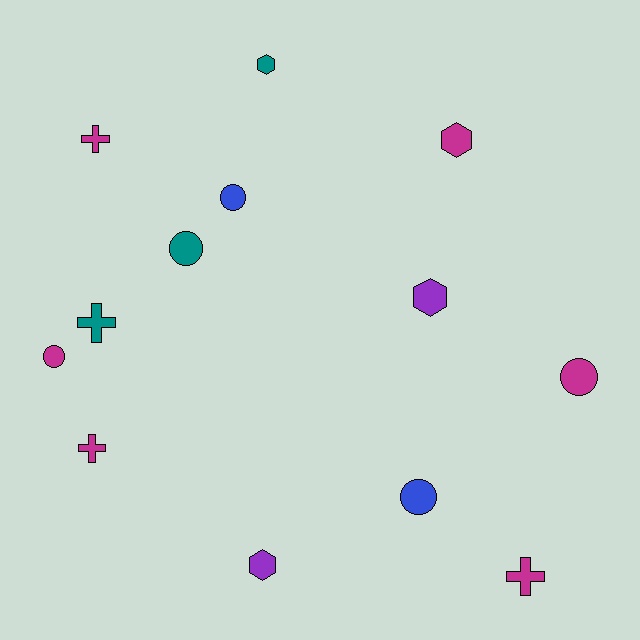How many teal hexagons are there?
There is 1 teal hexagon.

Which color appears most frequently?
Magenta, with 6 objects.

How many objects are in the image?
There are 13 objects.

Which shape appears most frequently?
Circle, with 5 objects.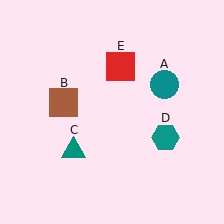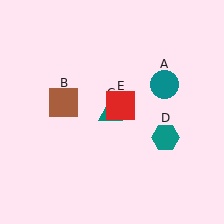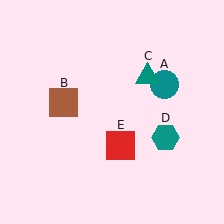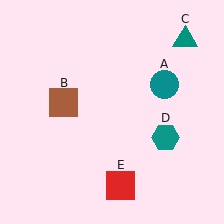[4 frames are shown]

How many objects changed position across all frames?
2 objects changed position: teal triangle (object C), red square (object E).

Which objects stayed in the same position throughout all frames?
Teal circle (object A) and brown square (object B) and teal hexagon (object D) remained stationary.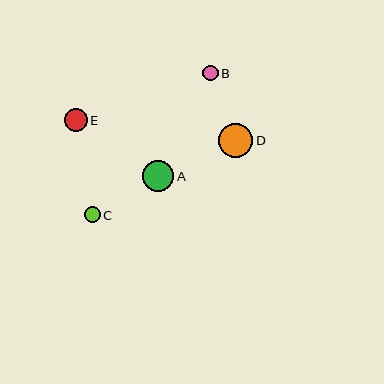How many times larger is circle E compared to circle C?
Circle E is approximately 1.4 times the size of circle C.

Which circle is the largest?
Circle D is the largest with a size of approximately 34 pixels.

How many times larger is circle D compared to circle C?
Circle D is approximately 2.2 times the size of circle C.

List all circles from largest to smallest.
From largest to smallest: D, A, E, C, B.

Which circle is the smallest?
Circle B is the smallest with a size of approximately 15 pixels.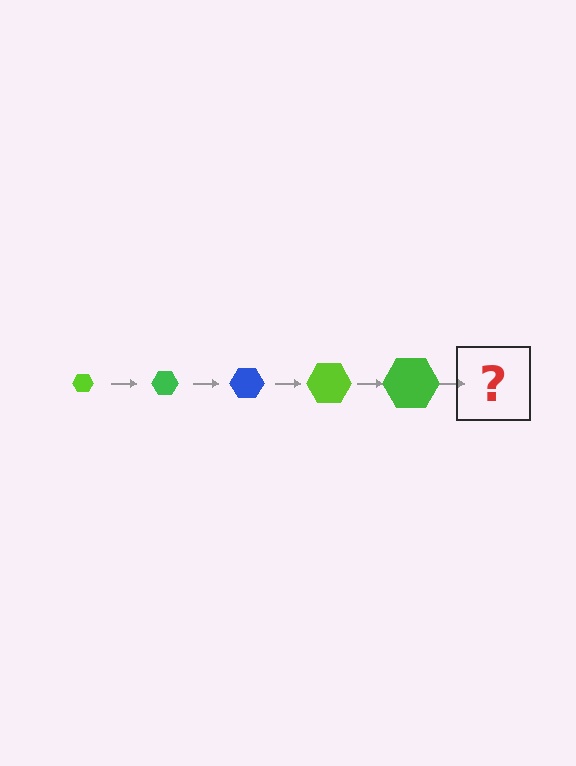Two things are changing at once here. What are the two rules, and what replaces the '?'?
The two rules are that the hexagon grows larger each step and the color cycles through lime, green, and blue. The '?' should be a blue hexagon, larger than the previous one.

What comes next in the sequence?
The next element should be a blue hexagon, larger than the previous one.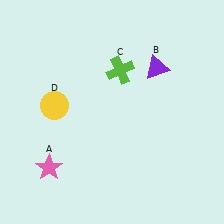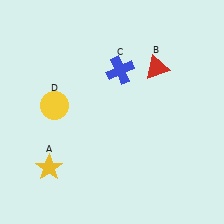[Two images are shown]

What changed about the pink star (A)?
In Image 1, A is pink. In Image 2, it changed to yellow.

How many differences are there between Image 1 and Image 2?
There are 3 differences between the two images.